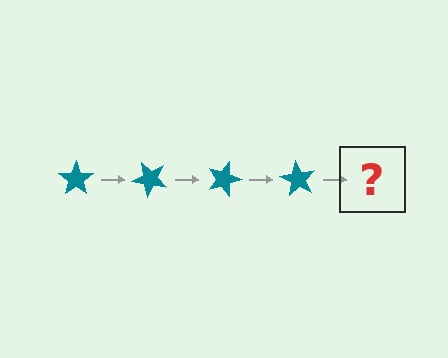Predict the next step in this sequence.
The next step is a teal star rotated 180 degrees.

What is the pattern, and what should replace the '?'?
The pattern is that the star rotates 45 degrees each step. The '?' should be a teal star rotated 180 degrees.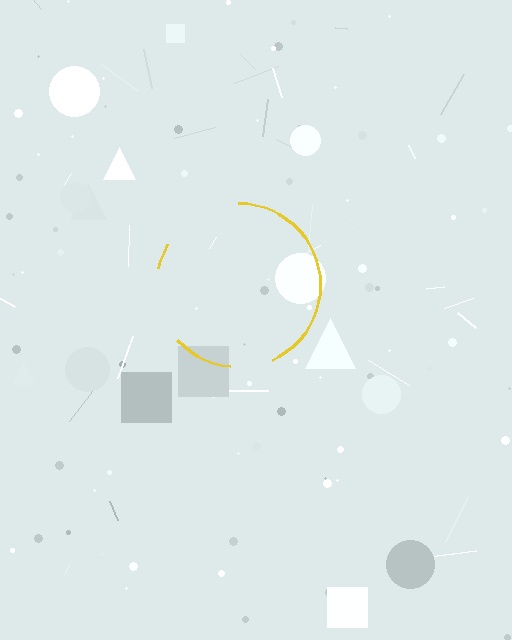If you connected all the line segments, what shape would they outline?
They would outline a circle.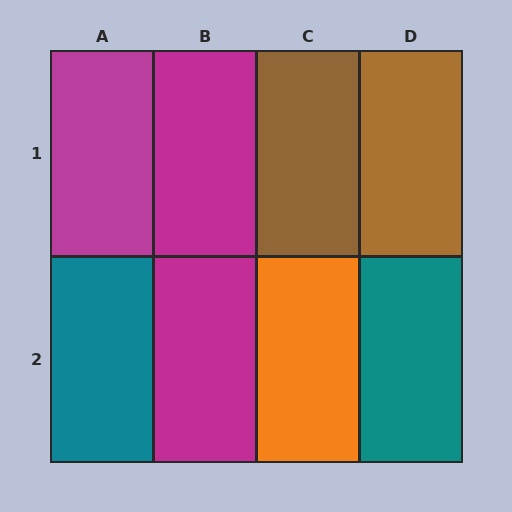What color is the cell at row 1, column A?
Magenta.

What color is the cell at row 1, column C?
Brown.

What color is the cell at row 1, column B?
Magenta.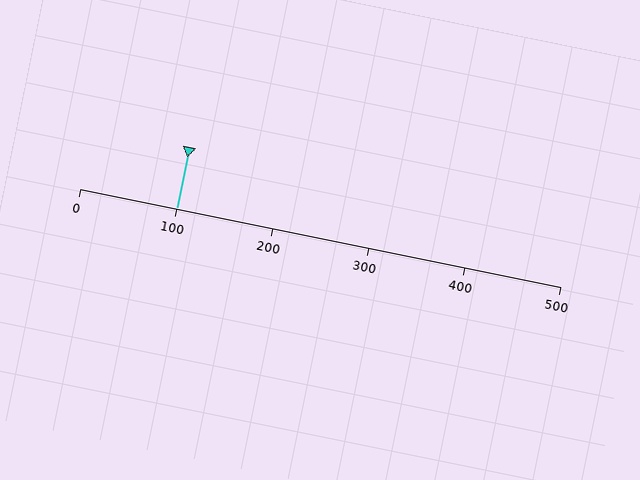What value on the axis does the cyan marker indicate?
The marker indicates approximately 100.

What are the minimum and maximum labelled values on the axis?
The axis runs from 0 to 500.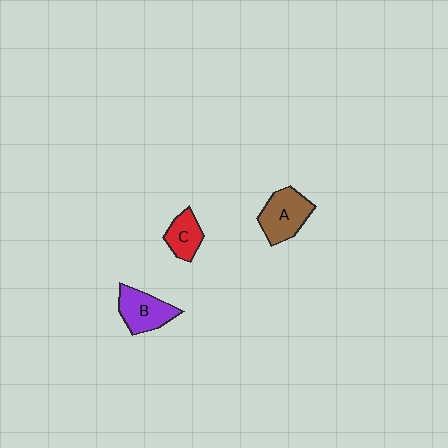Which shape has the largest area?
Shape A (brown).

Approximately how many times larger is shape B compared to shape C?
Approximately 1.4 times.